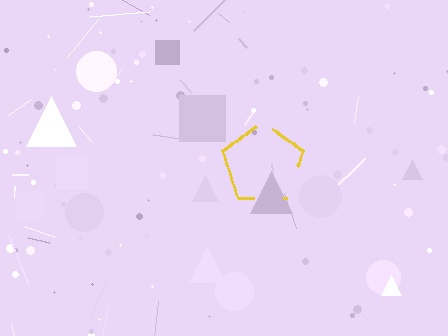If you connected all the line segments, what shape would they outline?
They would outline a pentagon.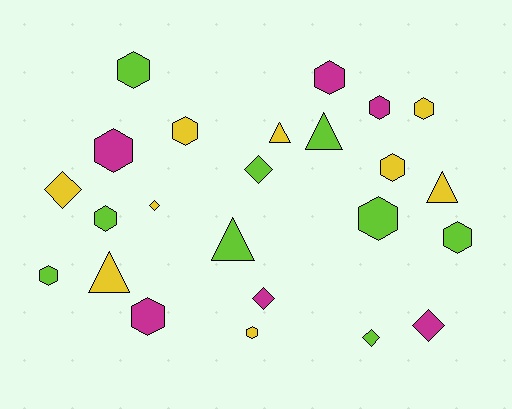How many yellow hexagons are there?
There are 4 yellow hexagons.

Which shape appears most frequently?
Hexagon, with 13 objects.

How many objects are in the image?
There are 24 objects.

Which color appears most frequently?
Lime, with 9 objects.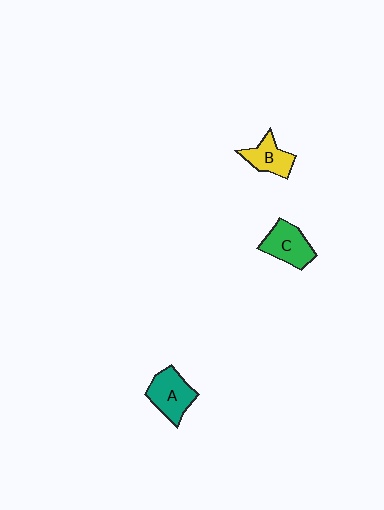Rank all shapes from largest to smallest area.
From largest to smallest: A (teal), C (green), B (yellow).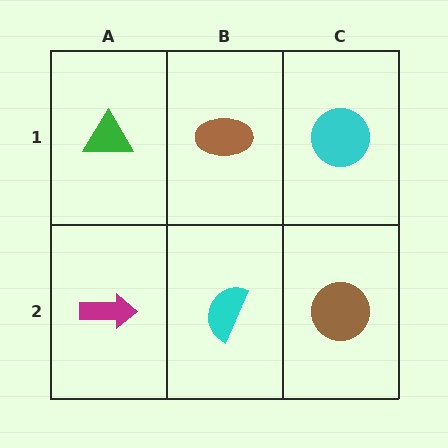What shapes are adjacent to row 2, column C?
A cyan circle (row 1, column C), a cyan semicircle (row 2, column B).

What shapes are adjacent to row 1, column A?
A magenta arrow (row 2, column A), a brown ellipse (row 1, column B).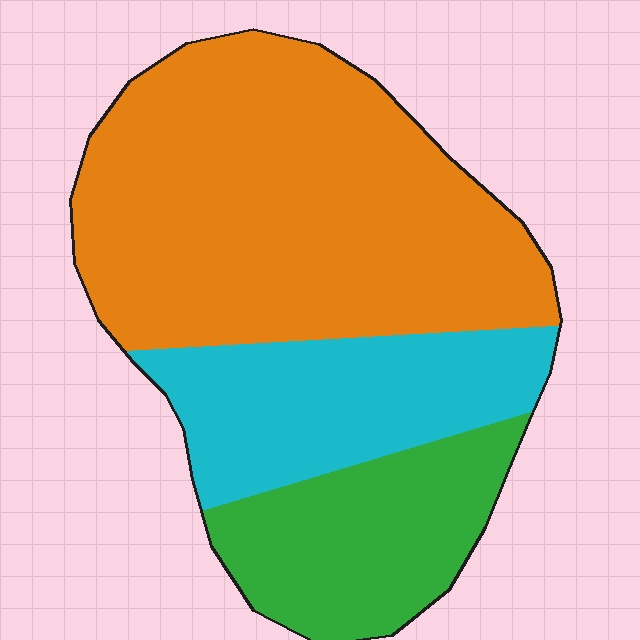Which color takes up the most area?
Orange, at roughly 55%.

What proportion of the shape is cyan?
Cyan takes up about one quarter (1/4) of the shape.